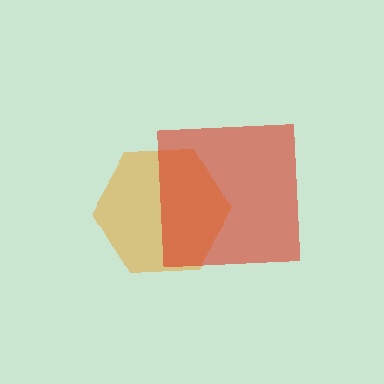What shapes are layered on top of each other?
The layered shapes are: an orange hexagon, a red square.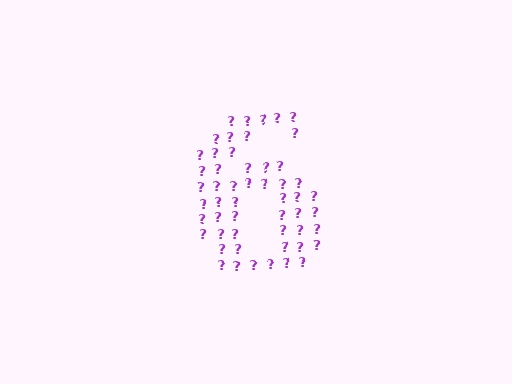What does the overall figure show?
The overall figure shows the digit 6.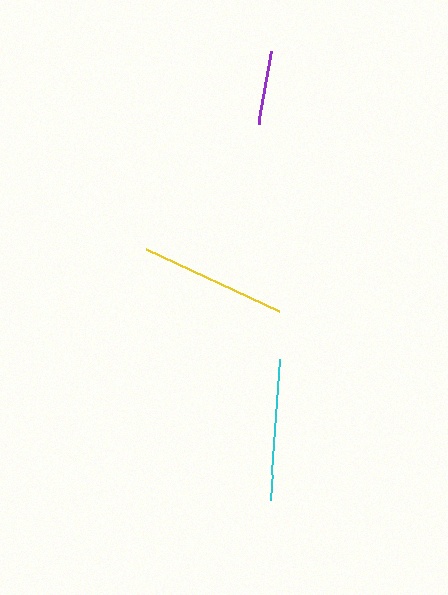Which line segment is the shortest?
The purple line is the shortest at approximately 74 pixels.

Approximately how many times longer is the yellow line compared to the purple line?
The yellow line is approximately 2.0 times the length of the purple line.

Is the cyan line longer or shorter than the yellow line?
The yellow line is longer than the cyan line.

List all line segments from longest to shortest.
From longest to shortest: yellow, cyan, purple.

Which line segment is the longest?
The yellow line is the longest at approximately 148 pixels.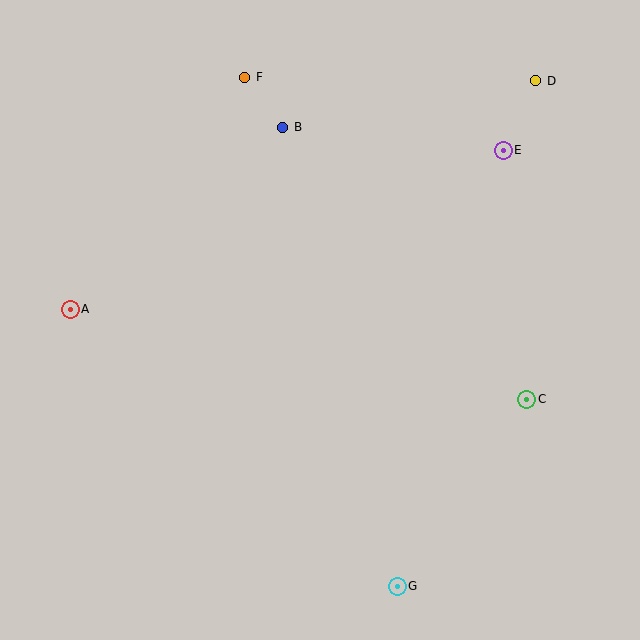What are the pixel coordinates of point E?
Point E is at (503, 150).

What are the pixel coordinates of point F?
Point F is at (245, 77).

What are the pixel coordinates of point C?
Point C is at (527, 399).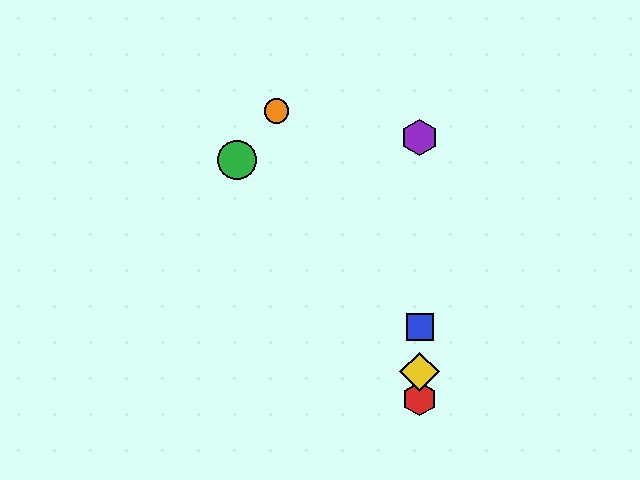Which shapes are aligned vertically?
The red hexagon, the blue square, the yellow diamond, the purple hexagon are aligned vertically.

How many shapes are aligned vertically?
4 shapes (the red hexagon, the blue square, the yellow diamond, the purple hexagon) are aligned vertically.